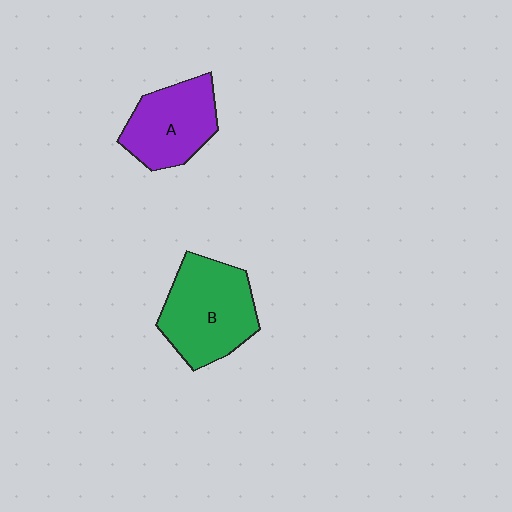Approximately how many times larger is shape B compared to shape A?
Approximately 1.2 times.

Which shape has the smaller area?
Shape A (purple).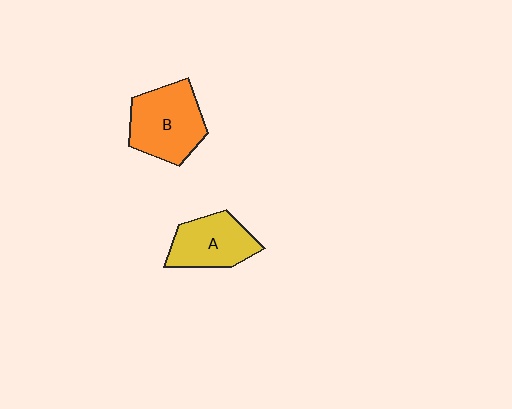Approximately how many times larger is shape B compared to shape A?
Approximately 1.3 times.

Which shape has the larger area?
Shape B (orange).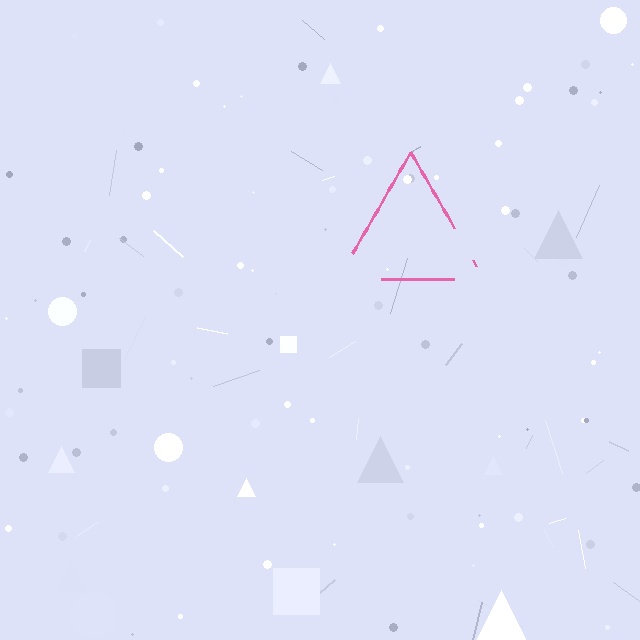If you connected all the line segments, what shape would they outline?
They would outline a triangle.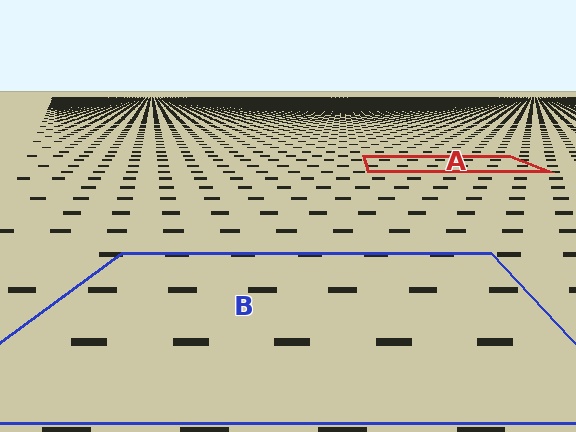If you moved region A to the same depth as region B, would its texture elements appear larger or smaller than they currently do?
They would appear larger. At a closer depth, the same texture elements are projected at a bigger on-screen size.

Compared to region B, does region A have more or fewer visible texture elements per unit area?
Region A has more texture elements per unit area — they are packed more densely because it is farther away.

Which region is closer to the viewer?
Region B is closer. The texture elements there are larger and more spread out.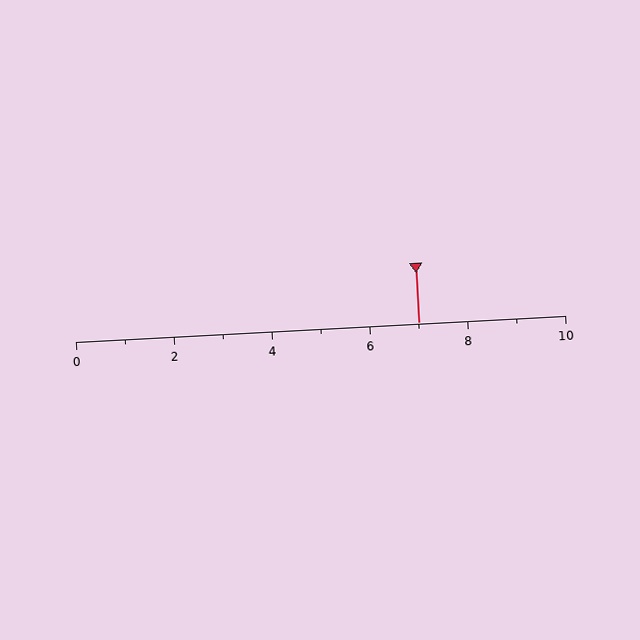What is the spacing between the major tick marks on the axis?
The major ticks are spaced 2 apart.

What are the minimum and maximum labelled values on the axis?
The axis runs from 0 to 10.